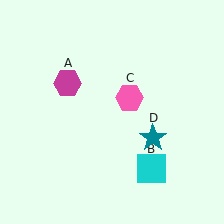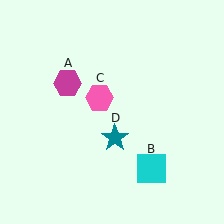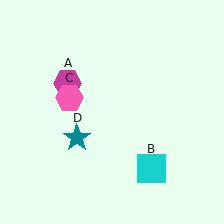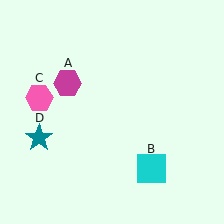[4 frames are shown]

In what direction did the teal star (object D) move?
The teal star (object D) moved left.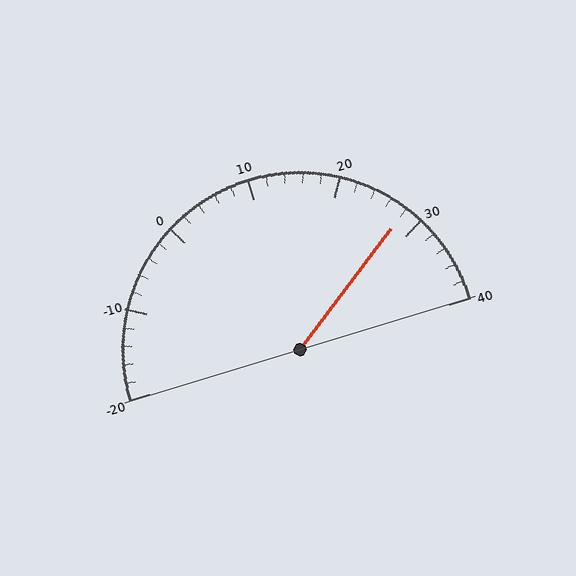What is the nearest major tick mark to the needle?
The nearest major tick mark is 30.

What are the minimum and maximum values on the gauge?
The gauge ranges from -20 to 40.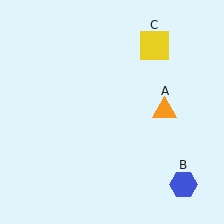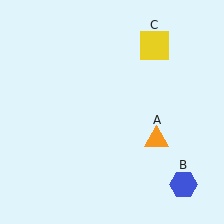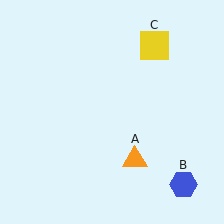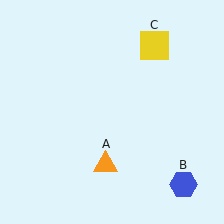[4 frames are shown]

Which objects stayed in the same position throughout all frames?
Blue hexagon (object B) and yellow square (object C) remained stationary.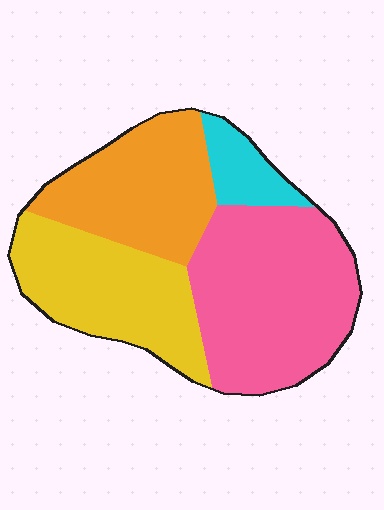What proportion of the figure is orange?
Orange takes up between a sixth and a third of the figure.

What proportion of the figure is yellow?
Yellow covers 27% of the figure.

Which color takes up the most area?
Pink, at roughly 40%.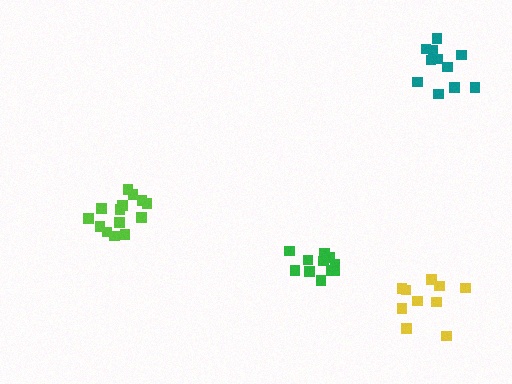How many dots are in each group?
Group 1: 11 dots, Group 2: 11 dots, Group 3: 14 dots, Group 4: 10 dots (46 total).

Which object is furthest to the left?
The lime cluster is leftmost.